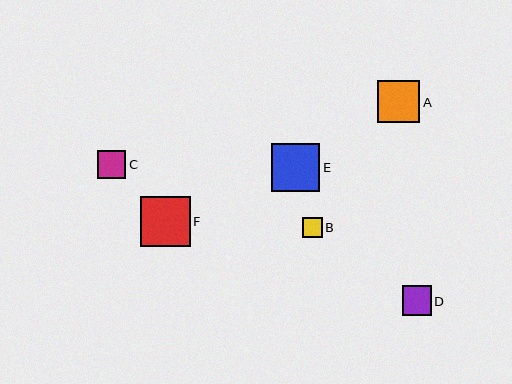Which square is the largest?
Square F is the largest with a size of approximately 50 pixels.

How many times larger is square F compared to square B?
Square F is approximately 2.5 times the size of square B.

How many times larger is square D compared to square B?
Square D is approximately 1.4 times the size of square B.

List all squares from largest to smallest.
From largest to smallest: F, E, A, D, C, B.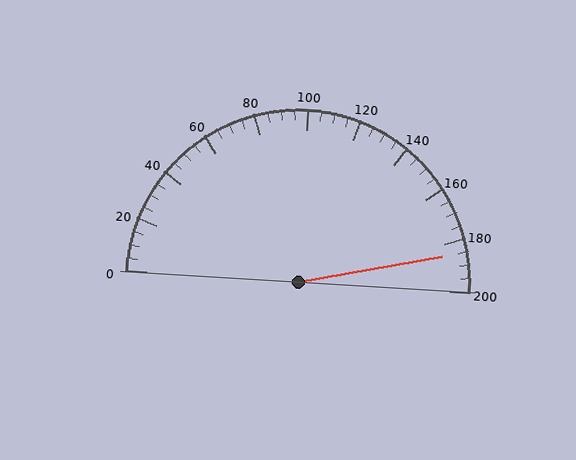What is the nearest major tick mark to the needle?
The nearest major tick mark is 180.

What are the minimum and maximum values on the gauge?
The gauge ranges from 0 to 200.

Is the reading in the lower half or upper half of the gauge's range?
The reading is in the upper half of the range (0 to 200).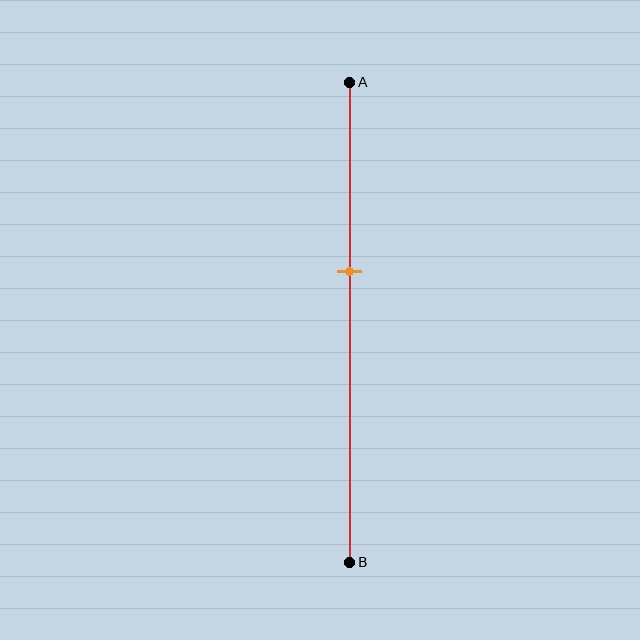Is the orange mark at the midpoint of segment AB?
No, the mark is at about 40% from A, not at the 50% midpoint.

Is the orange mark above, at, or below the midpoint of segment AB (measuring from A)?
The orange mark is above the midpoint of segment AB.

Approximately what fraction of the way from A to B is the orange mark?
The orange mark is approximately 40% of the way from A to B.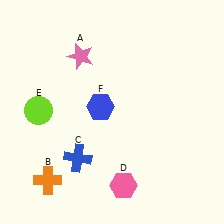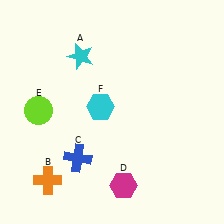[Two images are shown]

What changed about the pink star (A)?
In Image 1, A is pink. In Image 2, it changed to cyan.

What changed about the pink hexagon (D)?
In Image 1, D is pink. In Image 2, it changed to magenta.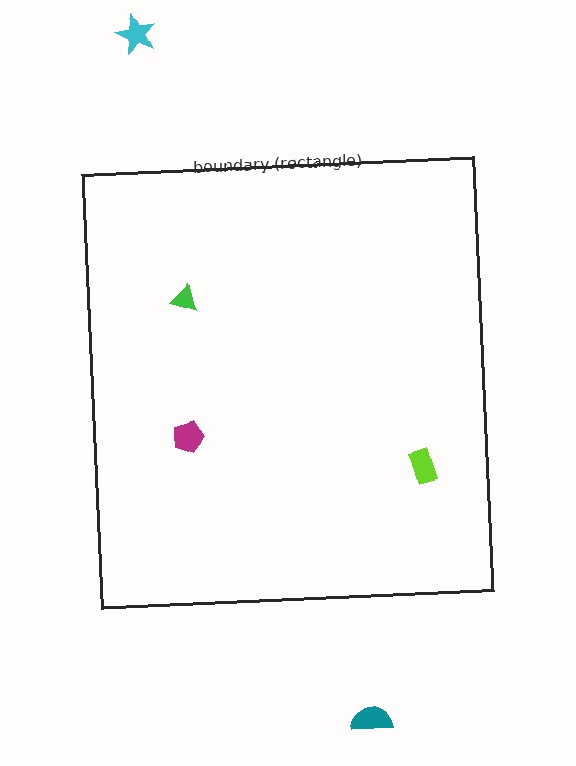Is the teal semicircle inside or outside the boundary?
Outside.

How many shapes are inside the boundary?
3 inside, 2 outside.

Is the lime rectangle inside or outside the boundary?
Inside.